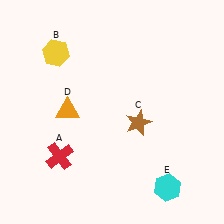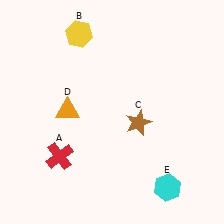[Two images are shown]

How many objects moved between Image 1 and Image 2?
1 object moved between the two images.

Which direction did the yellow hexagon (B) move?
The yellow hexagon (B) moved right.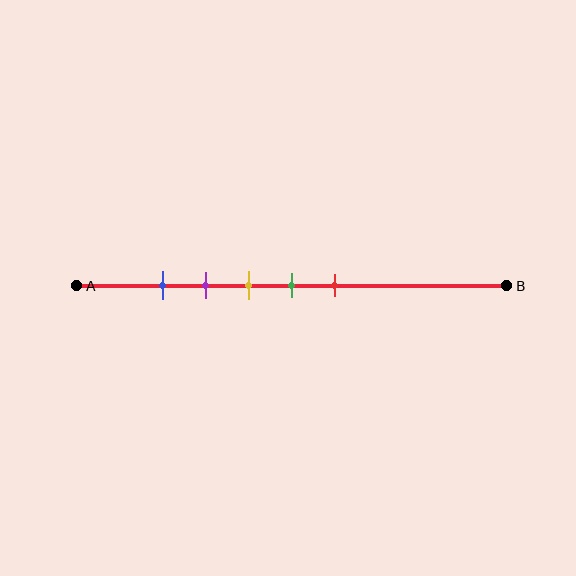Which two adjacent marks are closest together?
The blue and purple marks are the closest adjacent pair.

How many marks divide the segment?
There are 5 marks dividing the segment.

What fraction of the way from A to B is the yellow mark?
The yellow mark is approximately 40% (0.4) of the way from A to B.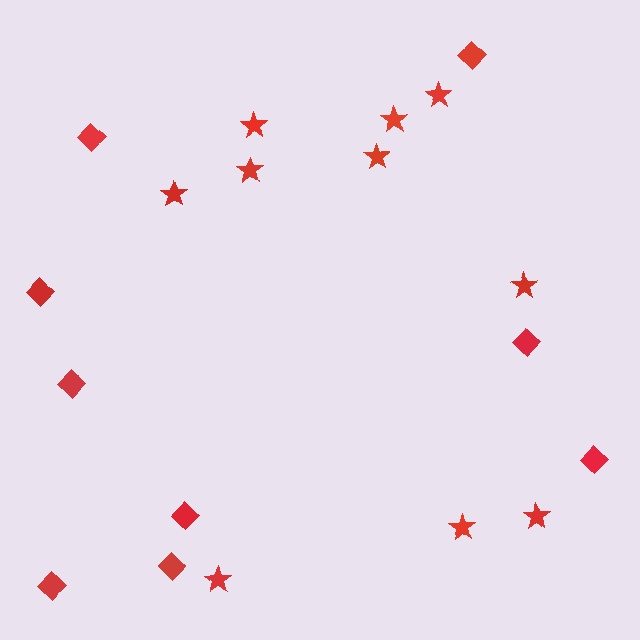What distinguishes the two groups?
There are 2 groups: one group of stars (10) and one group of diamonds (9).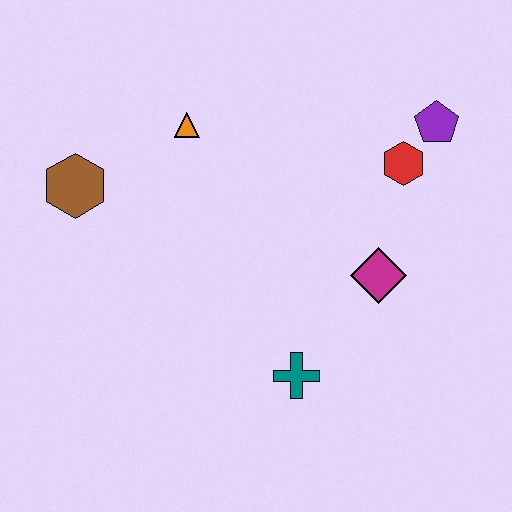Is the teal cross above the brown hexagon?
No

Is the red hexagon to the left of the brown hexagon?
No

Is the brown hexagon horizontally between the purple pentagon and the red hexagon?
No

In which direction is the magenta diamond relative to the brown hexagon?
The magenta diamond is to the right of the brown hexagon.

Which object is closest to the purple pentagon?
The red hexagon is closest to the purple pentagon.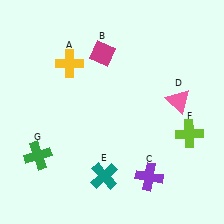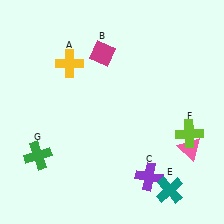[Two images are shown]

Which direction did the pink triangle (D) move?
The pink triangle (D) moved down.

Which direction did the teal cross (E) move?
The teal cross (E) moved right.